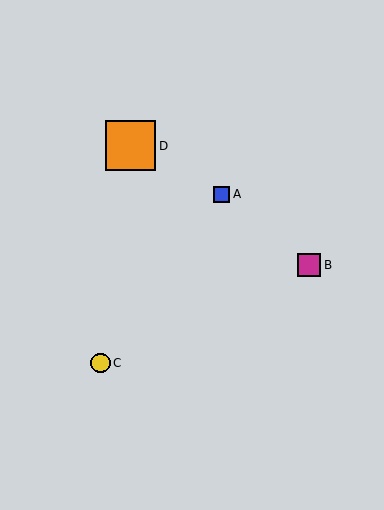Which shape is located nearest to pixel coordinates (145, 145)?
The orange square (labeled D) at (131, 146) is nearest to that location.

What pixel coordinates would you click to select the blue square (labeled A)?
Click at (222, 194) to select the blue square A.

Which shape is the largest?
The orange square (labeled D) is the largest.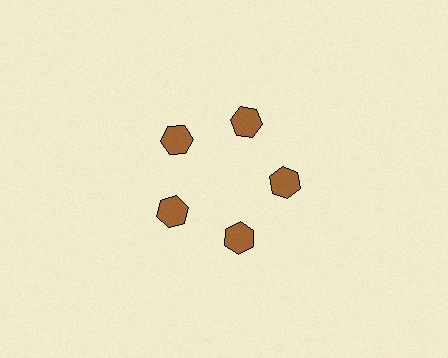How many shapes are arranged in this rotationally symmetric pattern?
There are 5 shapes, arranged in 5 groups of 1.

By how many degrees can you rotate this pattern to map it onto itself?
The pattern maps onto itself every 72 degrees of rotation.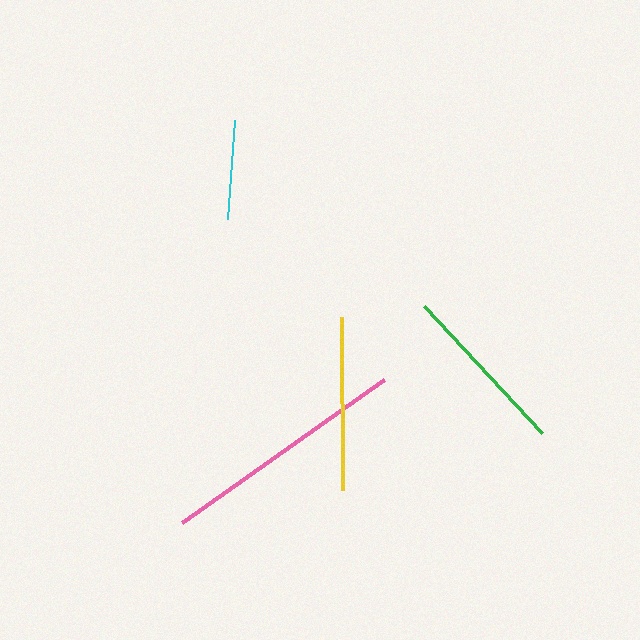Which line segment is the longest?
The pink line is the longest at approximately 247 pixels.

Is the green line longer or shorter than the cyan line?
The green line is longer than the cyan line.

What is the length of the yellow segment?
The yellow segment is approximately 173 pixels long.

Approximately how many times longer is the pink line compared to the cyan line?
The pink line is approximately 2.5 times the length of the cyan line.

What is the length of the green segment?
The green segment is approximately 173 pixels long.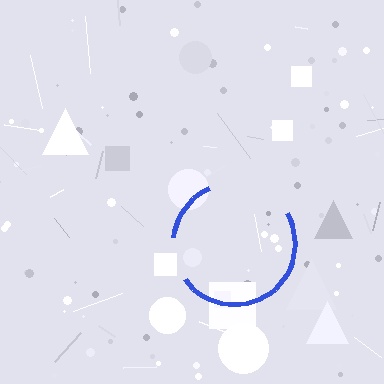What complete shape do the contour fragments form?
The contour fragments form a circle.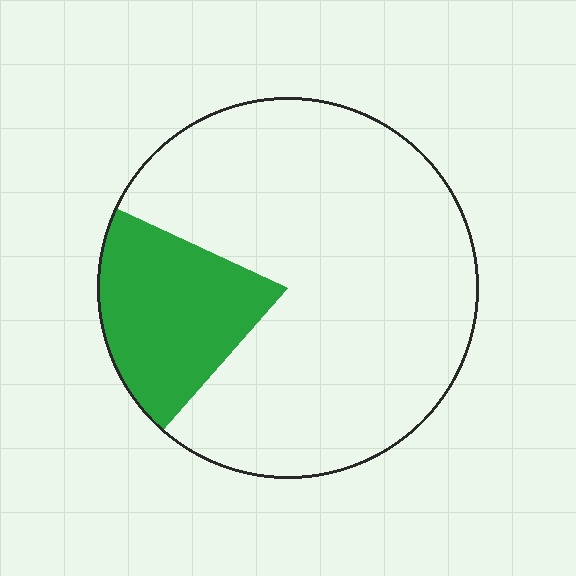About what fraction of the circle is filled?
About one fifth (1/5).